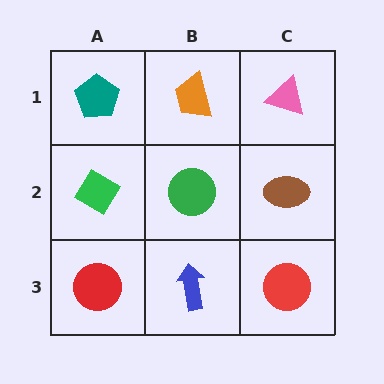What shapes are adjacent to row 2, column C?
A pink triangle (row 1, column C), a red circle (row 3, column C), a green circle (row 2, column B).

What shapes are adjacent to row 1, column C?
A brown ellipse (row 2, column C), an orange trapezoid (row 1, column B).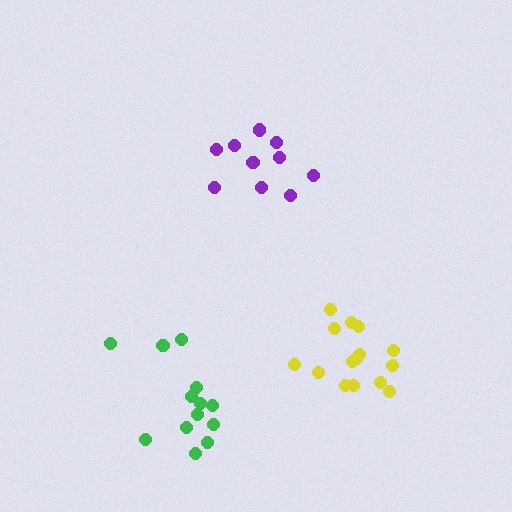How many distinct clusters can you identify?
There are 3 distinct clusters.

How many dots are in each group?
Group 1: 10 dots, Group 2: 13 dots, Group 3: 15 dots (38 total).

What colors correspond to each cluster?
The clusters are colored: purple, green, yellow.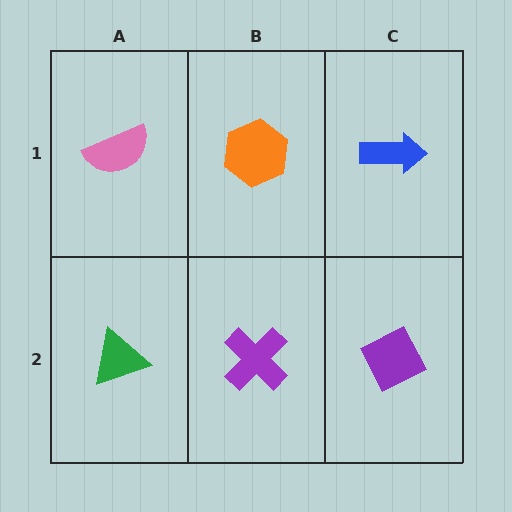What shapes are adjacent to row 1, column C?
A purple diamond (row 2, column C), an orange hexagon (row 1, column B).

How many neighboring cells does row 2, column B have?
3.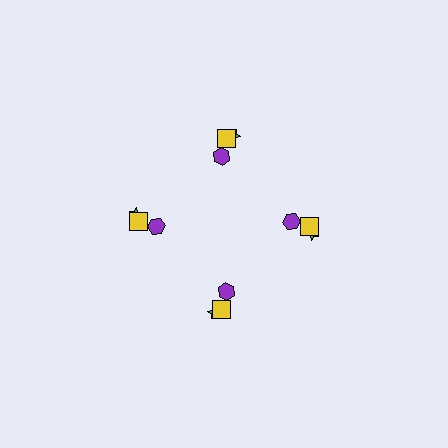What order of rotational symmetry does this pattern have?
This pattern has 4-fold rotational symmetry.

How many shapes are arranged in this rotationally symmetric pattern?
There are 12 shapes, arranged in 4 groups of 3.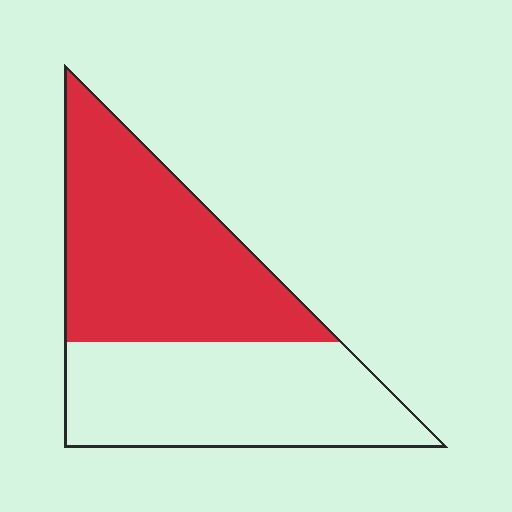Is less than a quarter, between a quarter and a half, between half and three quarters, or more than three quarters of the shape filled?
Between half and three quarters.